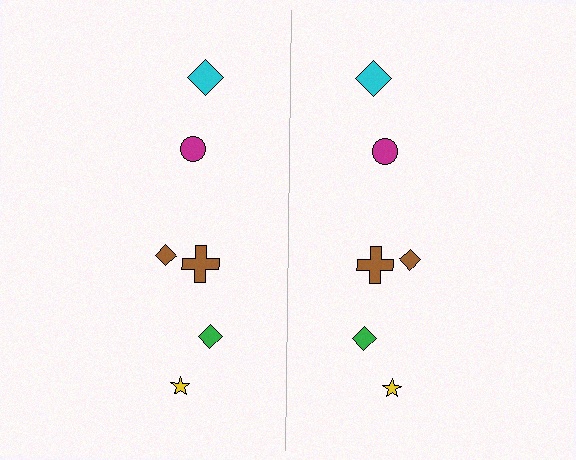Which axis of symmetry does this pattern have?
The pattern has a vertical axis of symmetry running through the center of the image.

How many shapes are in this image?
There are 12 shapes in this image.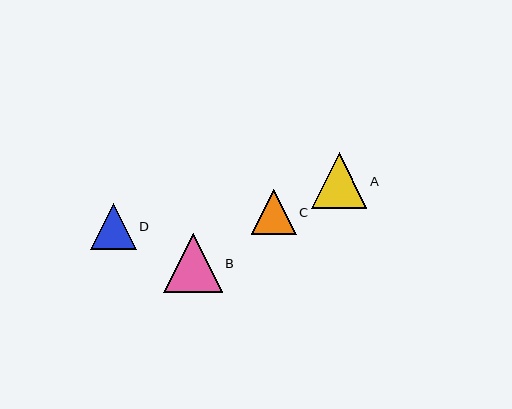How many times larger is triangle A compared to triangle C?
Triangle A is approximately 1.2 times the size of triangle C.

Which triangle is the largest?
Triangle B is the largest with a size of approximately 59 pixels.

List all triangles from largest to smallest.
From largest to smallest: B, A, D, C.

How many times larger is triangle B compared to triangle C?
Triangle B is approximately 1.3 times the size of triangle C.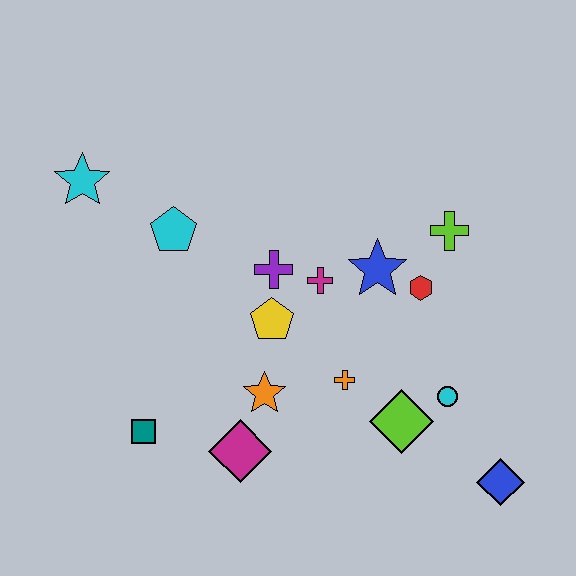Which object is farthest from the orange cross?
The cyan star is farthest from the orange cross.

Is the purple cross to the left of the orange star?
No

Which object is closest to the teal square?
The magenta diamond is closest to the teal square.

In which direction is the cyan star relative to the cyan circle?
The cyan star is to the left of the cyan circle.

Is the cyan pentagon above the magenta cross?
Yes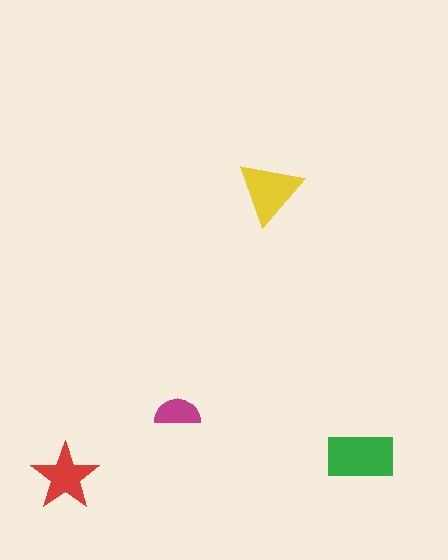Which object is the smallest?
The magenta semicircle.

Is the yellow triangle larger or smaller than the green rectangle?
Smaller.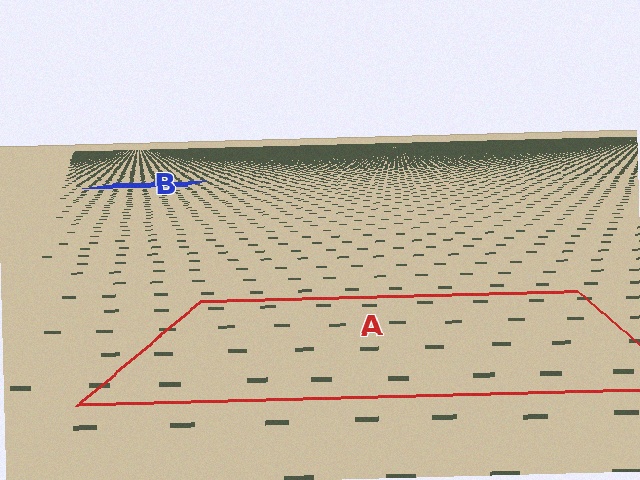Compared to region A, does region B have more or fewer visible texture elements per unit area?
Region B has more texture elements per unit area — they are packed more densely because it is farther away.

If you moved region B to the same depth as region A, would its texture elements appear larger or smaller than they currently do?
They would appear larger. At a closer depth, the same texture elements are projected at a bigger on-screen size.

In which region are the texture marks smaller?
The texture marks are smaller in region B, because it is farther away.